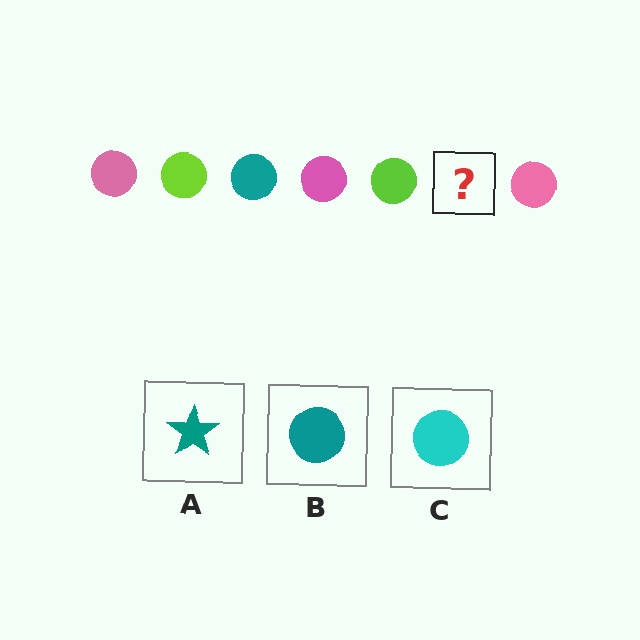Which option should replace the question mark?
Option B.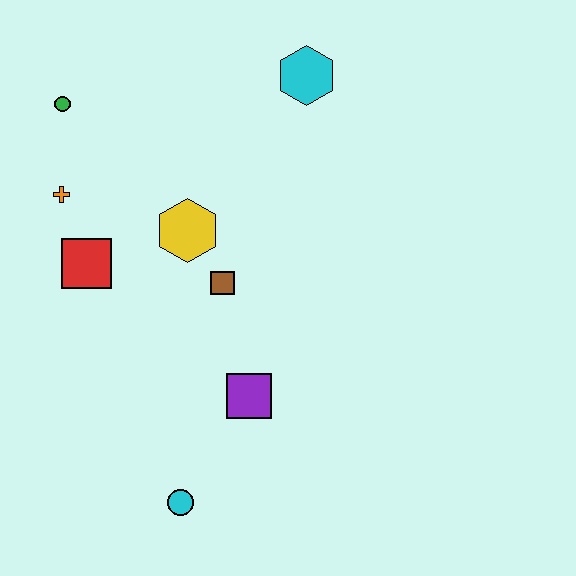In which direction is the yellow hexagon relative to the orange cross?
The yellow hexagon is to the right of the orange cross.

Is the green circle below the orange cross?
No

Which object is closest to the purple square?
The brown square is closest to the purple square.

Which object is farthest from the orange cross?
The cyan circle is farthest from the orange cross.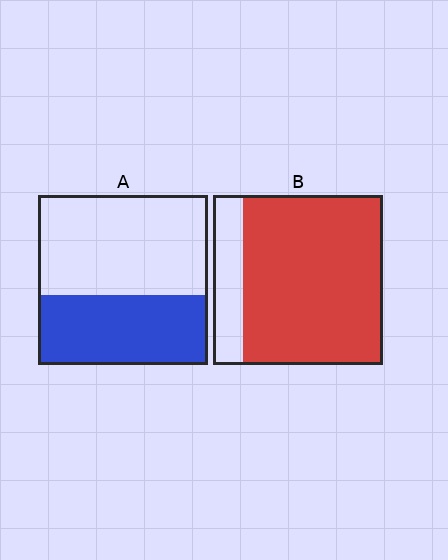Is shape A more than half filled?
No.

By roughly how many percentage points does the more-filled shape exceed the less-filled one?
By roughly 40 percentage points (B over A).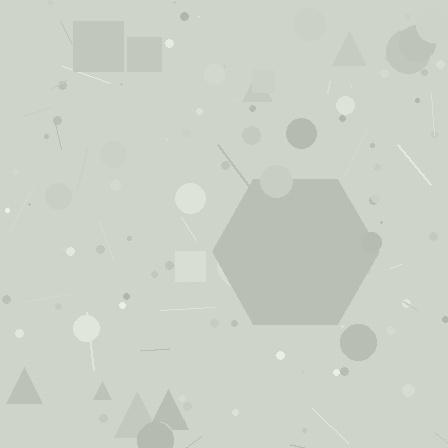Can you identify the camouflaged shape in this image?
The camouflaged shape is a hexagon.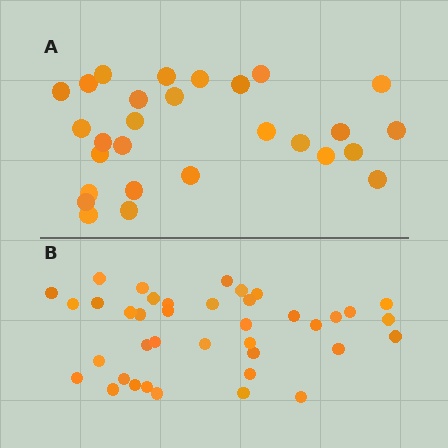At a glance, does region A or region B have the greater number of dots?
Region B (the bottom region) has more dots.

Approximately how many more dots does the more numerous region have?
Region B has roughly 12 or so more dots than region A.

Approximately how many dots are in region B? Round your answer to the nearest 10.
About 40 dots. (The exact count is 39, which rounds to 40.)